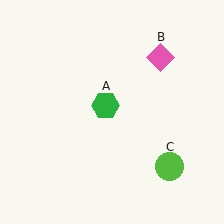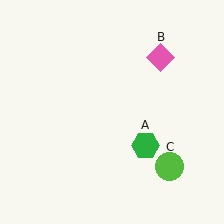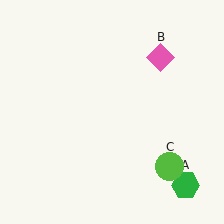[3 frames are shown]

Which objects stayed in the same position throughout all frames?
Pink diamond (object B) and lime circle (object C) remained stationary.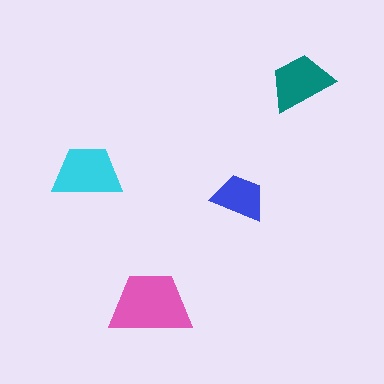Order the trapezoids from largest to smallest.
the pink one, the cyan one, the teal one, the blue one.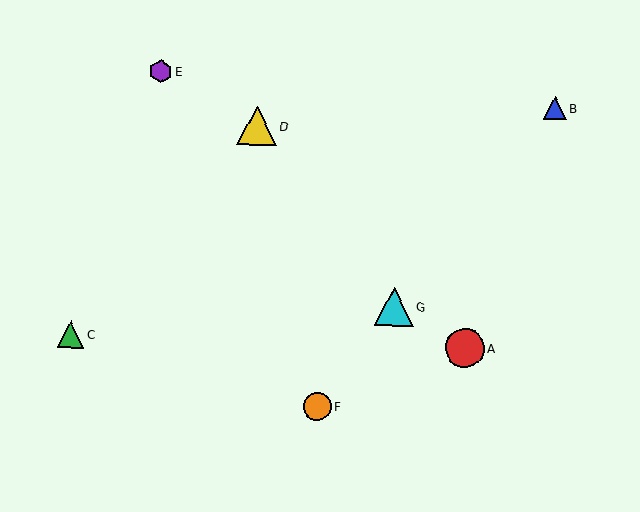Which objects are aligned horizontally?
Objects A, C are aligned horizontally.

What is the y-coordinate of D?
Object D is at y≈126.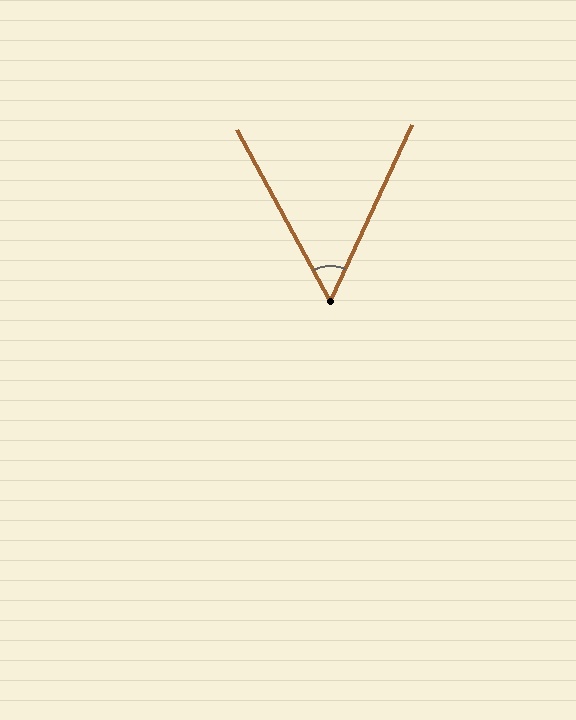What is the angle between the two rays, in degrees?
Approximately 53 degrees.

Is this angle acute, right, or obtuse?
It is acute.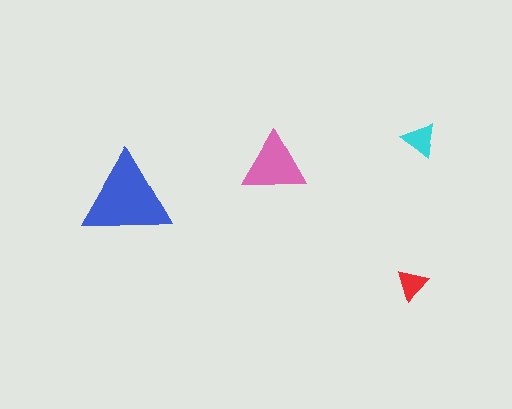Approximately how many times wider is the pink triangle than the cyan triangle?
About 2 times wider.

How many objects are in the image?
There are 4 objects in the image.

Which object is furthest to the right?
The cyan triangle is rightmost.